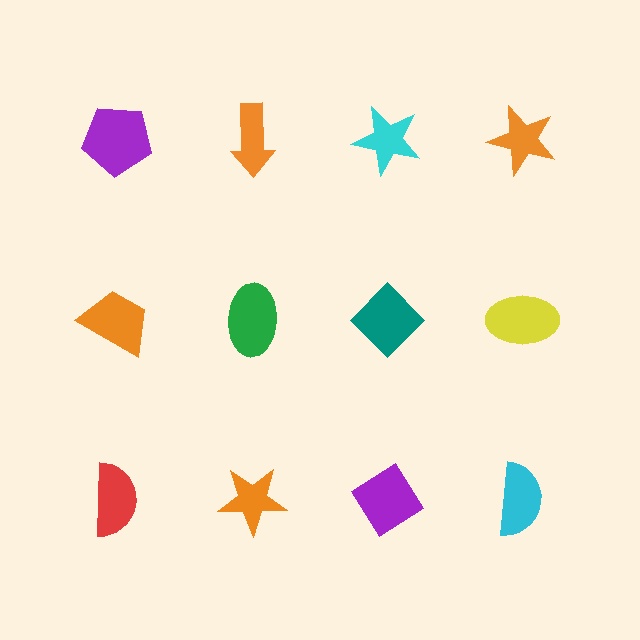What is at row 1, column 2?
An orange arrow.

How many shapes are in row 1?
4 shapes.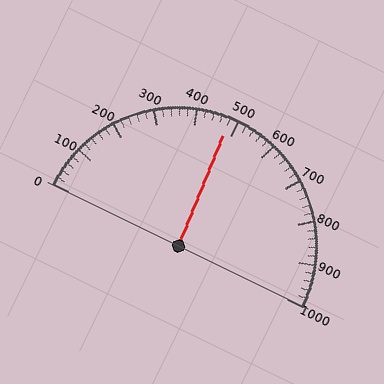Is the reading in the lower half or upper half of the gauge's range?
The reading is in the lower half of the range (0 to 1000).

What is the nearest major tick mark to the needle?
The nearest major tick mark is 500.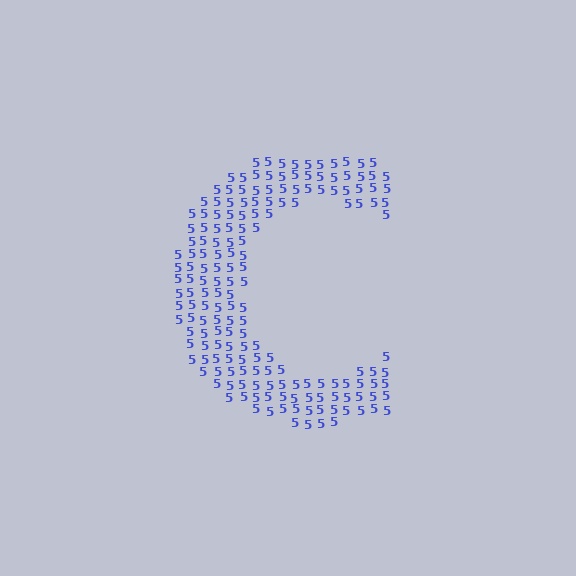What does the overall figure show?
The overall figure shows the letter C.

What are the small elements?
The small elements are digit 5's.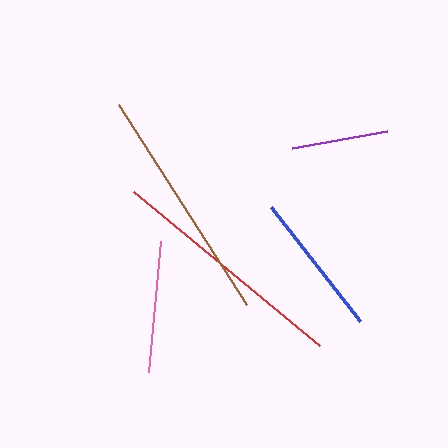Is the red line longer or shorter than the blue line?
The red line is longer than the blue line.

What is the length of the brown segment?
The brown segment is approximately 238 pixels long.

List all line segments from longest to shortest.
From longest to shortest: red, brown, blue, pink, purple.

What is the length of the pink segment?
The pink segment is approximately 132 pixels long.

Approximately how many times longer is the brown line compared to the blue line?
The brown line is approximately 1.6 times the length of the blue line.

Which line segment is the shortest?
The purple line is the shortest at approximately 96 pixels.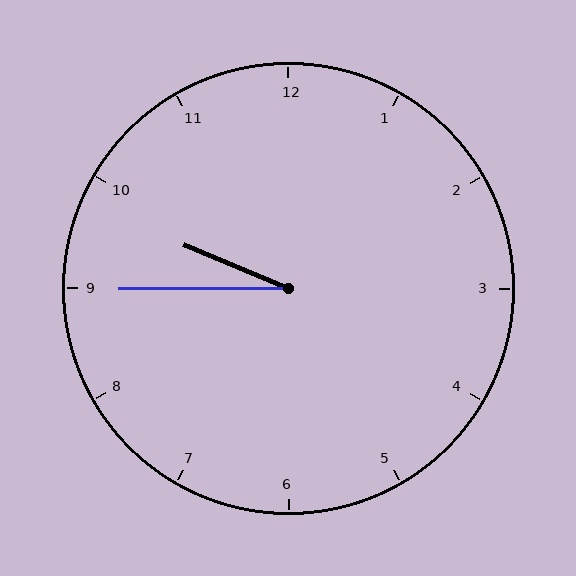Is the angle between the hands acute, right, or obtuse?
It is acute.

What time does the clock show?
9:45.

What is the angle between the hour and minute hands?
Approximately 22 degrees.